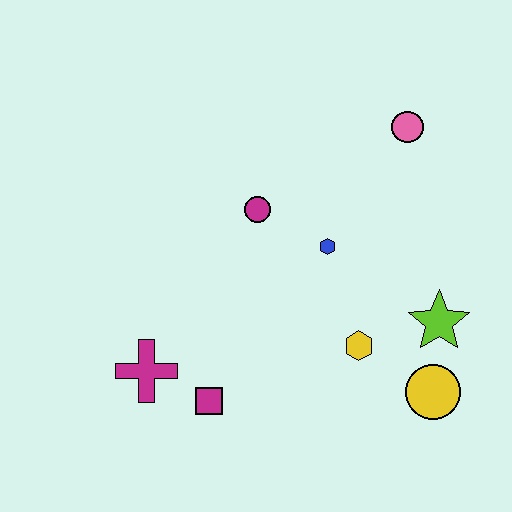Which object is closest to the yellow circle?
The lime star is closest to the yellow circle.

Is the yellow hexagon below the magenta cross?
No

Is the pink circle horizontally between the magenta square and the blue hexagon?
No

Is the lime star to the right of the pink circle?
Yes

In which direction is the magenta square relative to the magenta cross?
The magenta square is to the right of the magenta cross.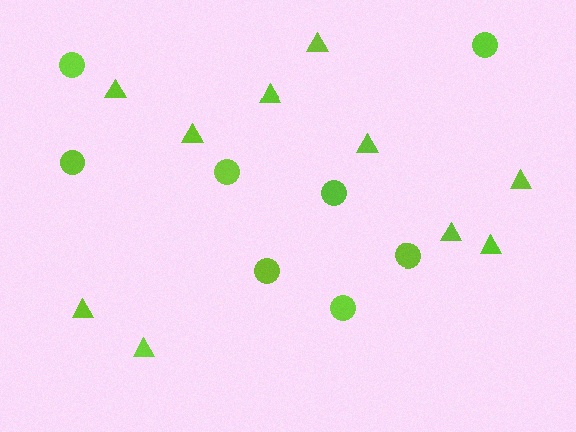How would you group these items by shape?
There are 2 groups: one group of circles (8) and one group of triangles (10).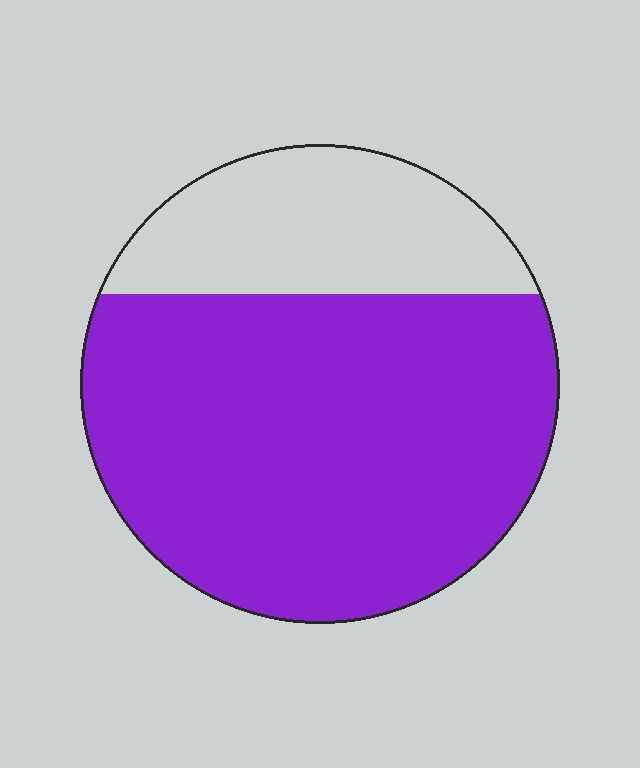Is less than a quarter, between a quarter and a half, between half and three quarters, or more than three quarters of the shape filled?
Between half and three quarters.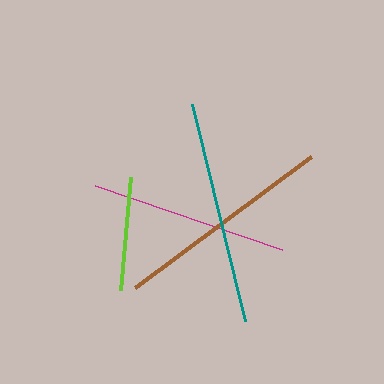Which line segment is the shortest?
The lime line is the shortest at approximately 114 pixels.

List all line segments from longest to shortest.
From longest to shortest: teal, brown, magenta, lime.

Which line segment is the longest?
The teal line is the longest at approximately 224 pixels.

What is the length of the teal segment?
The teal segment is approximately 224 pixels long.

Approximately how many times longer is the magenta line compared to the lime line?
The magenta line is approximately 1.7 times the length of the lime line.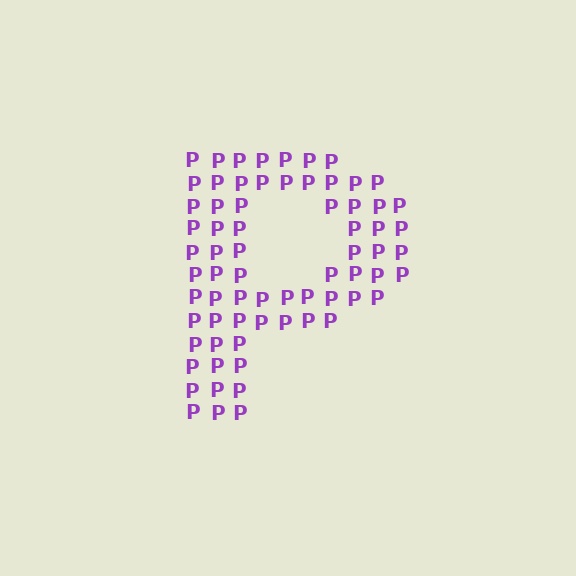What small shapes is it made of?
It is made of small letter P's.